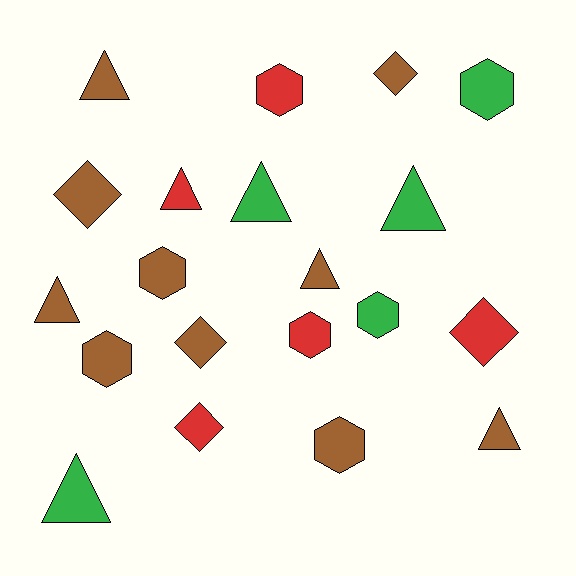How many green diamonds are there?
There are no green diamonds.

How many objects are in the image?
There are 20 objects.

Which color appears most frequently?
Brown, with 10 objects.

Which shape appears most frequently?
Triangle, with 8 objects.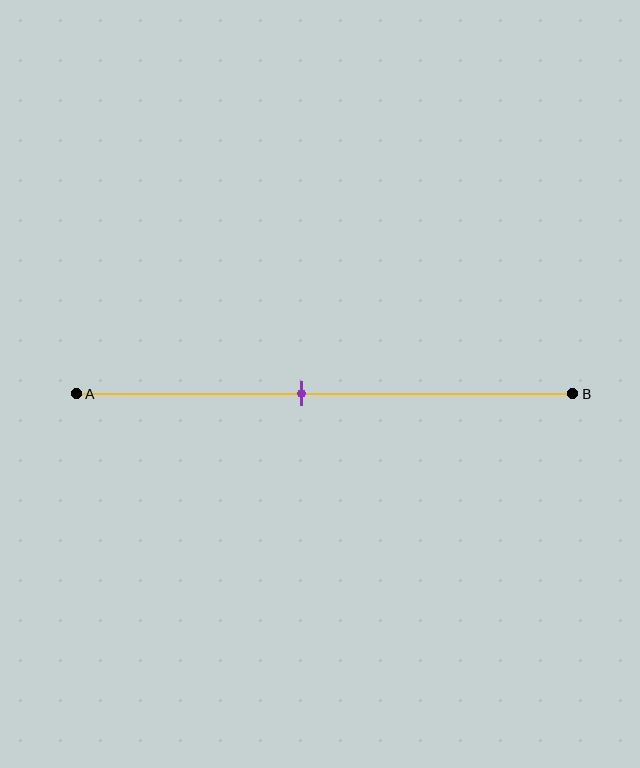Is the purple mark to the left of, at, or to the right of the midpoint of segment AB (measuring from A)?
The purple mark is to the left of the midpoint of segment AB.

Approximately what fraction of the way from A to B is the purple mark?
The purple mark is approximately 45% of the way from A to B.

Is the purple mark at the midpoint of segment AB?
No, the mark is at about 45% from A, not at the 50% midpoint.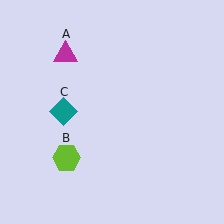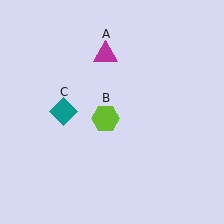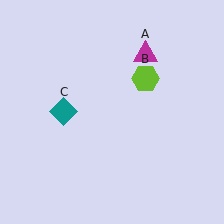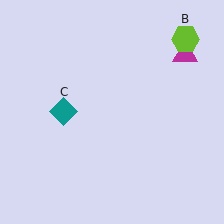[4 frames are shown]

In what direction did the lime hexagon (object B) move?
The lime hexagon (object B) moved up and to the right.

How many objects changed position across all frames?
2 objects changed position: magenta triangle (object A), lime hexagon (object B).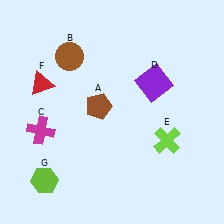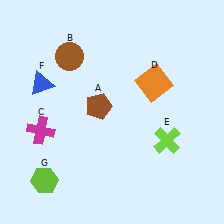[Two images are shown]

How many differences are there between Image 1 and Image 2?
There are 2 differences between the two images.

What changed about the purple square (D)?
In Image 1, D is purple. In Image 2, it changed to orange.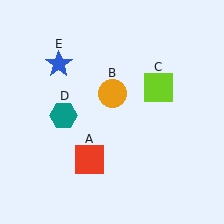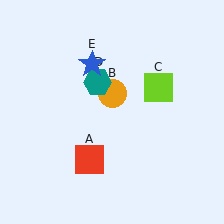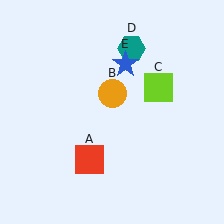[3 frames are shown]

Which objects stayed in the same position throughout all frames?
Red square (object A) and orange circle (object B) and lime square (object C) remained stationary.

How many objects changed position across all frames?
2 objects changed position: teal hexagon (object D), blue star (object E).